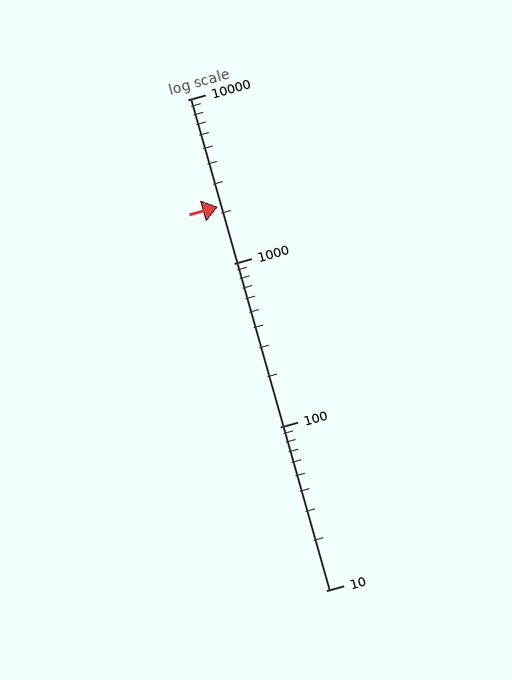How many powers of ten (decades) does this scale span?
The scale spans 3 decades, from 10 to 10000.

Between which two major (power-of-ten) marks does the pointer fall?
The pointer is between 1000 and 10000.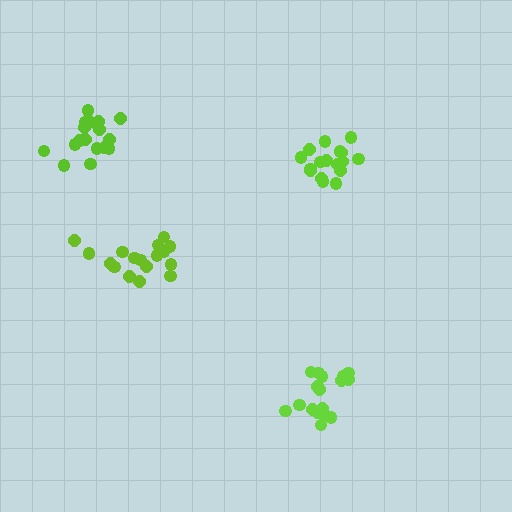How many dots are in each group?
Group 1: 17 dots, Group 2: 17 dots, Group 3: 17 dots, Group 4: 18 dots (69 total).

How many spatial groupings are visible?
There are 4 spatial groupings.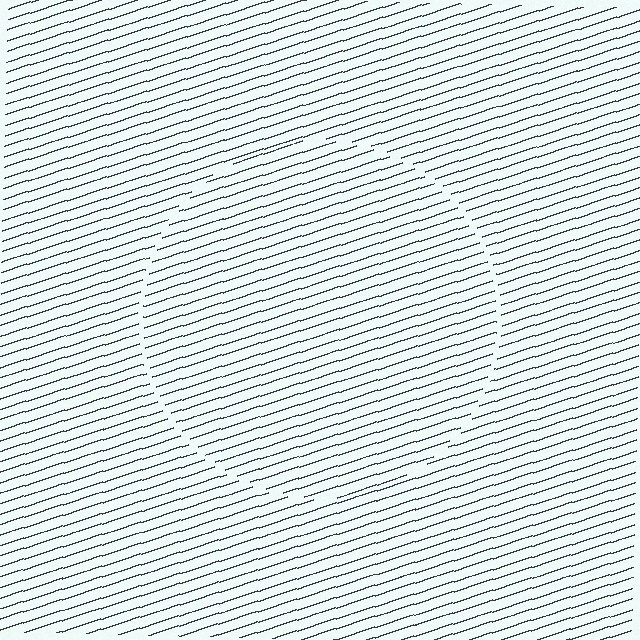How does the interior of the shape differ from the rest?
The interior of the shape contains the same grating, shifted by half a period — the contour is defined by the phase discontinuity where line-ends from the inner and outer gratings abut.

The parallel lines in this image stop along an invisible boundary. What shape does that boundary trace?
An illusory circle. The interior of the shape contains the same grating, shifted by half a period — the contour is defined by the phase discontinuity where line-ends from the inner and outer gratings abut.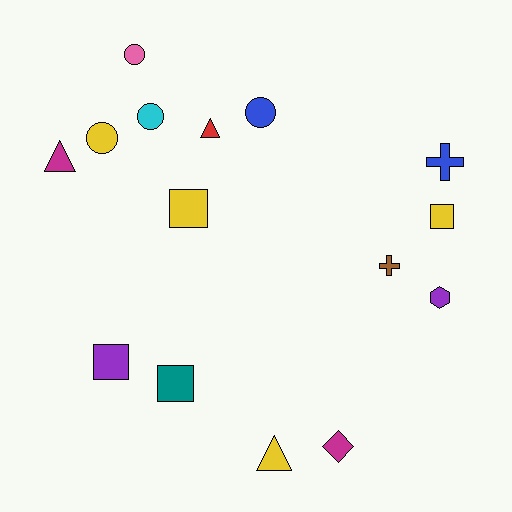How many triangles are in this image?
There are 3 triangles.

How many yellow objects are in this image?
There are 4 yellow objects.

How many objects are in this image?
There are 15 objects.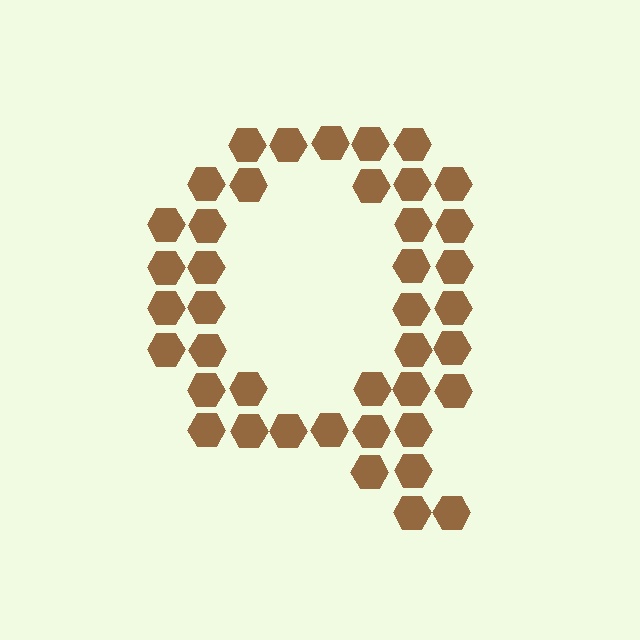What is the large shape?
The large shape is the letter Q.